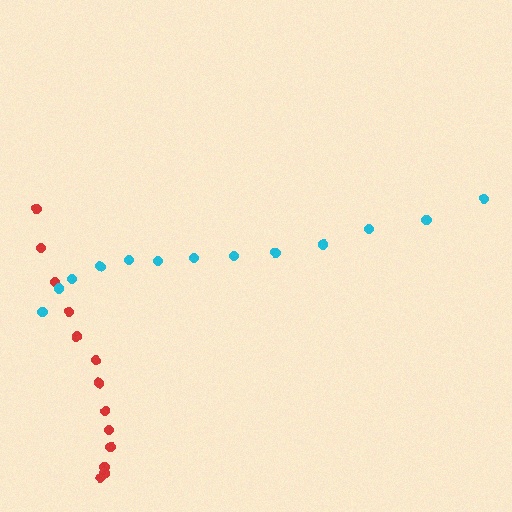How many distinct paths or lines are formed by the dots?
There are 2 distinct paths.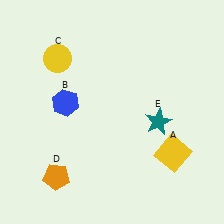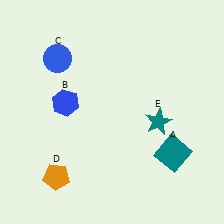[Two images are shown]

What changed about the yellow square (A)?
In Image 1, A is yellow. In Image 2, it changed to teal.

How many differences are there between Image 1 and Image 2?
There are 2 differences between the two images.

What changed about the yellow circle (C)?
In Image 1, C is yellow. In Image 2, it changed to blue.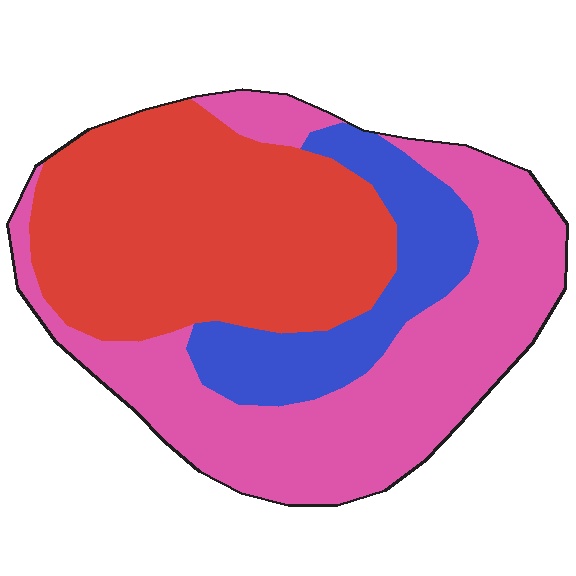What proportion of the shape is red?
Red takes up between a quarter and a half of the shape.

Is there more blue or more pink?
Pink.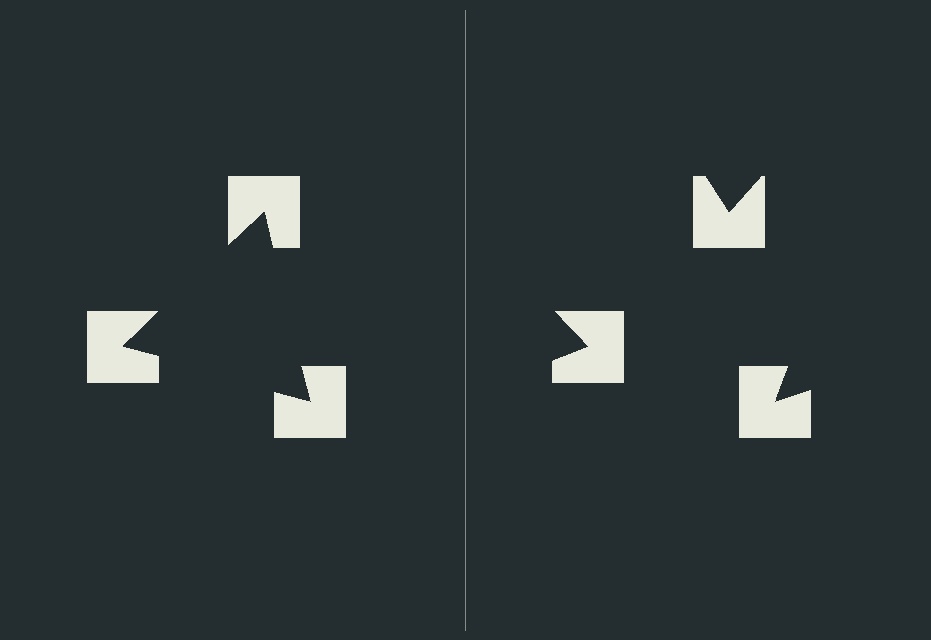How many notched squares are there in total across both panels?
6 — 3 on each side.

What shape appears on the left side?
An illusory triangle.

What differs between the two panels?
The notched squares are positioned identically on both sides; only the wedge orientations differ. On the left they align to a triangle; on the right they are misaligned.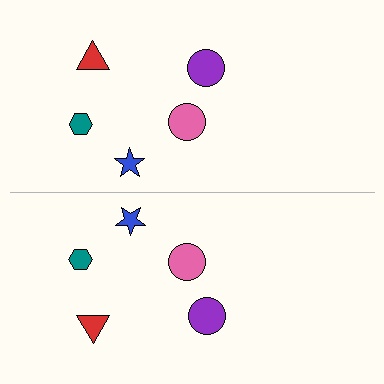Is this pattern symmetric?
Yes, this pattern has bilateral (reflection) symmetry.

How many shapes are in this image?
There are 10 shapes in this image.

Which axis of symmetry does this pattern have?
The pattern has a horizontal axis of symmetry running through the center of the image.